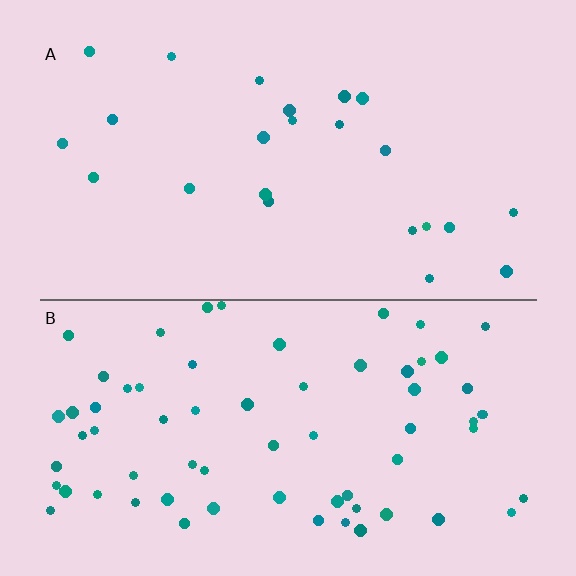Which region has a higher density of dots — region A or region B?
B (the bottom).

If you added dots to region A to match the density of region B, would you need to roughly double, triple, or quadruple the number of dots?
Approximately triple.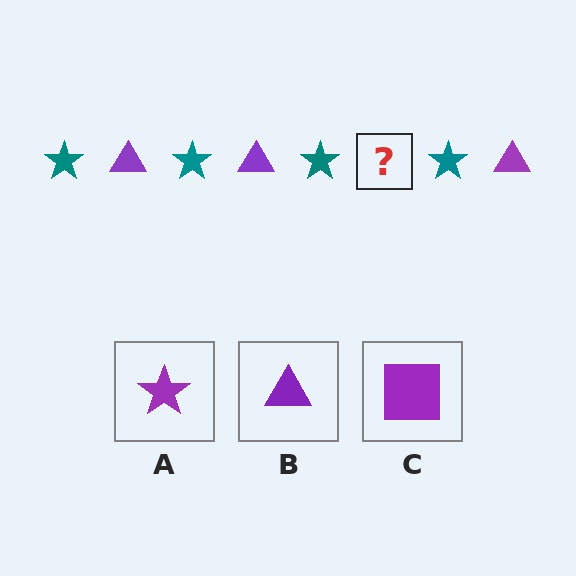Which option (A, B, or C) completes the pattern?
B.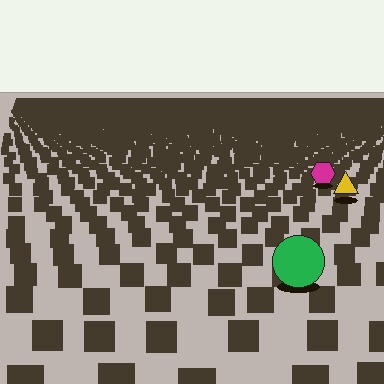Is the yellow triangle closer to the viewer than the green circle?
No. The green circle is closer — you can tell from the texture gradient: the ground texture is coarser near it.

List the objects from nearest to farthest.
From nearest to farthest: the green circle, the yellow triangle, the magenta hexagon.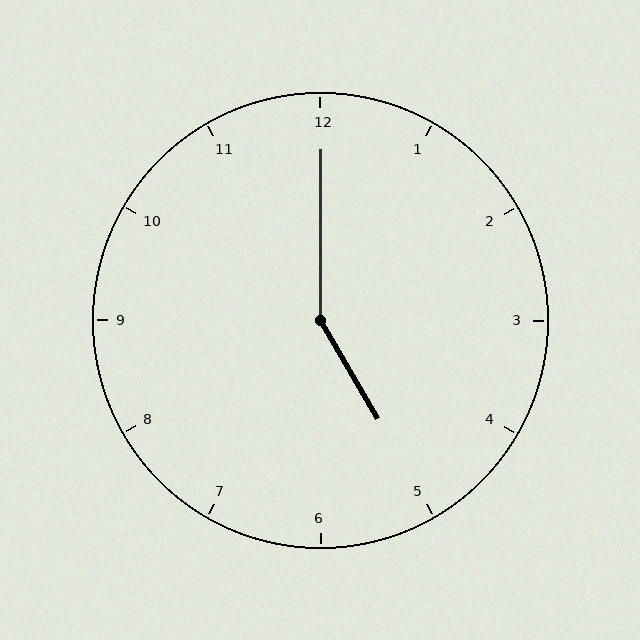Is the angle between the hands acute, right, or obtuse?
It is obtuse.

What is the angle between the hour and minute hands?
Approximately 150 degrees.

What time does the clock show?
5:00.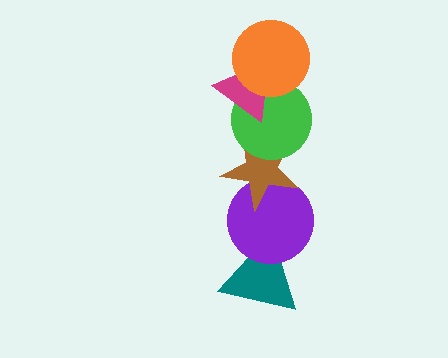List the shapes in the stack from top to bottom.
From top to bottom: the orange circle, the magenta triangle, the green circle, the brown star, the purple circle, the teal triangle.